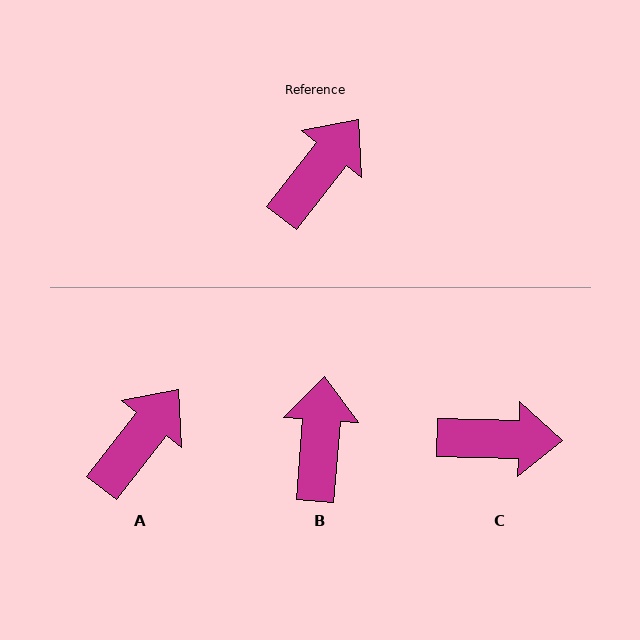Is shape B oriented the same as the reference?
No, it is off by about 34 degrees.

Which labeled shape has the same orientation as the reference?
A.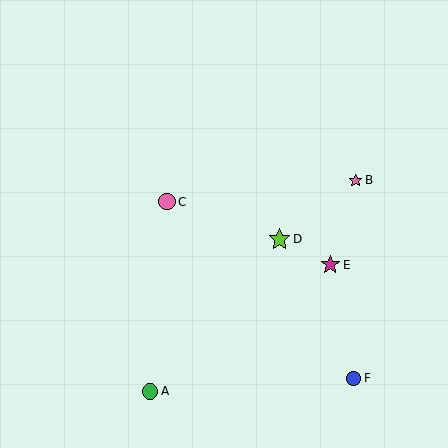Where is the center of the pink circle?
The center of the pink circle is at (167, 202).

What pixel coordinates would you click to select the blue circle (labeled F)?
Click at (354, 378) to select the blue circle F.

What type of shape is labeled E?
Shape E is a magenta star.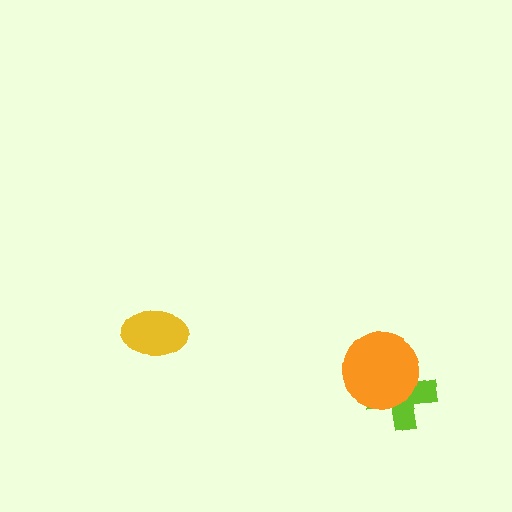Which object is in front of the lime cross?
The orange circle is in front of the lime cross.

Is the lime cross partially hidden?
Yes, it is partially covered by another shape.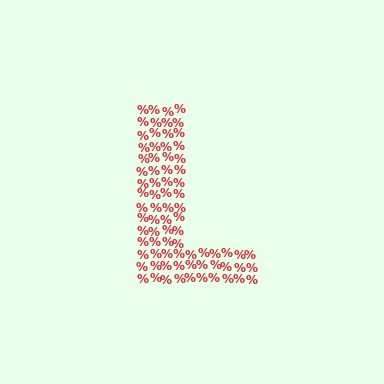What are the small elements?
The small elements are percent signs.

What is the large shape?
The large shape is the letter L.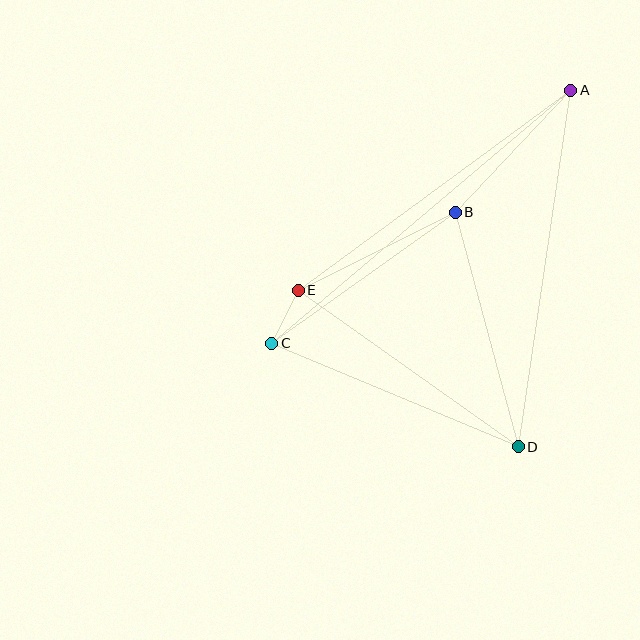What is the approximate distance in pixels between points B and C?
The distance between B and C is approximately 225 pixels.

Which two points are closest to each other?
Points C and E are closest to each other.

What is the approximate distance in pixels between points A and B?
The distance between A and B is approximately 168 pixels.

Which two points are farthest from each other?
Points A and C are farthest from each other.